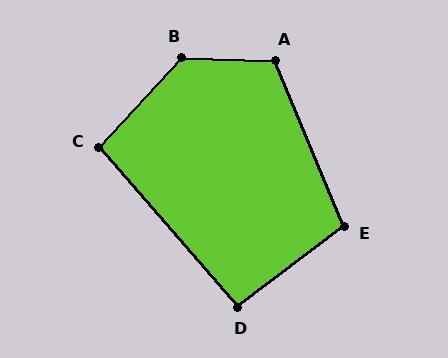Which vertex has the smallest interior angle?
D, at approximately 94 degrees.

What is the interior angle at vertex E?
Approximately 105 degrees (obtuse).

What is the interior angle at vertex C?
Approximately 97 degrees (obtuse).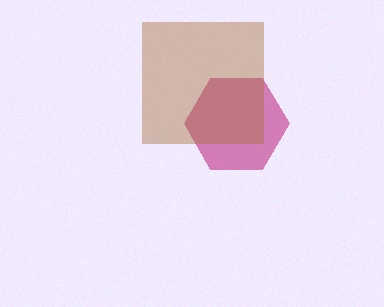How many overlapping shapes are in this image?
There are 2 overlapping shapes in the image.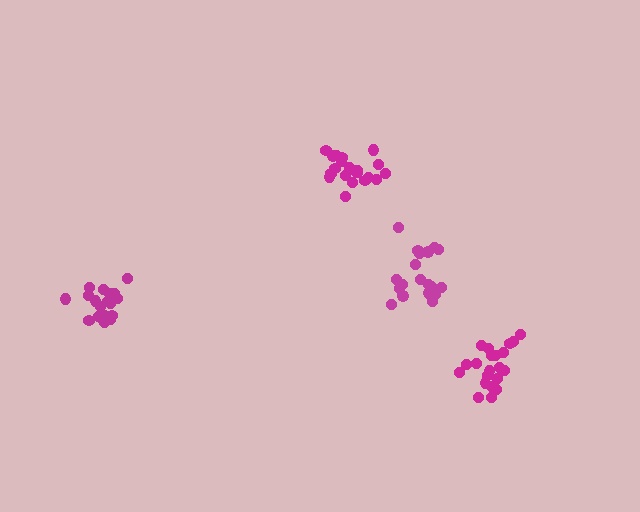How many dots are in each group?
Group 1: 20 dots, Group 2: 19 dots, Group 3: 21 dots, Group 4: 21 dots (81 total).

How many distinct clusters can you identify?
There are 4 distinct clusters.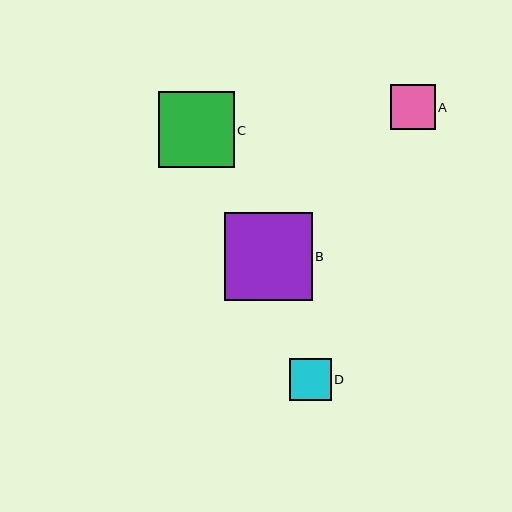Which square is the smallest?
Square D is the smallest with a size of approximately 42 pixels.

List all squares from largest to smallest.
From largest to smallest: B, C, A, D.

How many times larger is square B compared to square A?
Square B is approximately 2.0 times the size of square A.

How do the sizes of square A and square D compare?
Square A and square D are approximately the same size.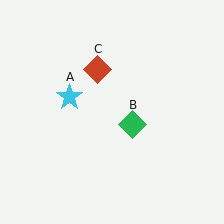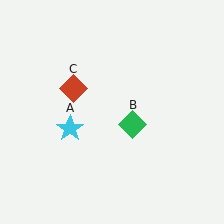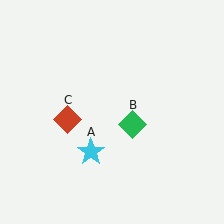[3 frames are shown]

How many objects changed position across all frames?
2 objects changed position: cyan star (object A), red diamond (object C).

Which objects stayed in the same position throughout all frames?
Green diamond (object B) remained stationary.